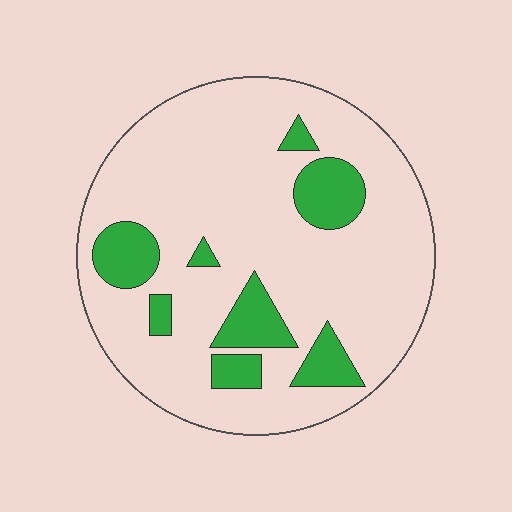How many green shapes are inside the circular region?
8.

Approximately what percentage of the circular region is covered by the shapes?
Approximately 20%.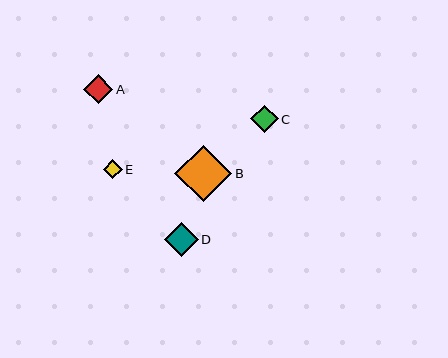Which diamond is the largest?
Diamond B is the largest with a size of approximately 57 pixels.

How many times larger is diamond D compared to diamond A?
Diamond D is approximately 1.2 times the size of diamond A.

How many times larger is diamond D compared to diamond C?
Diamond D is approximately 1.2 times the size of diamond C.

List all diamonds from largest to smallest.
From largest to smallest: B, D, A, C, E.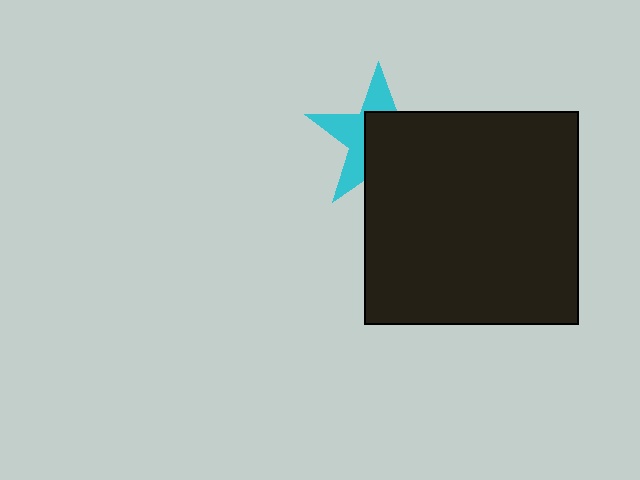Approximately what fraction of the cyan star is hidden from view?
Roughly 57% of the cyan star is hidden behind the black square.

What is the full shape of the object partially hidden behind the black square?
The partially hidden object is a cyan star.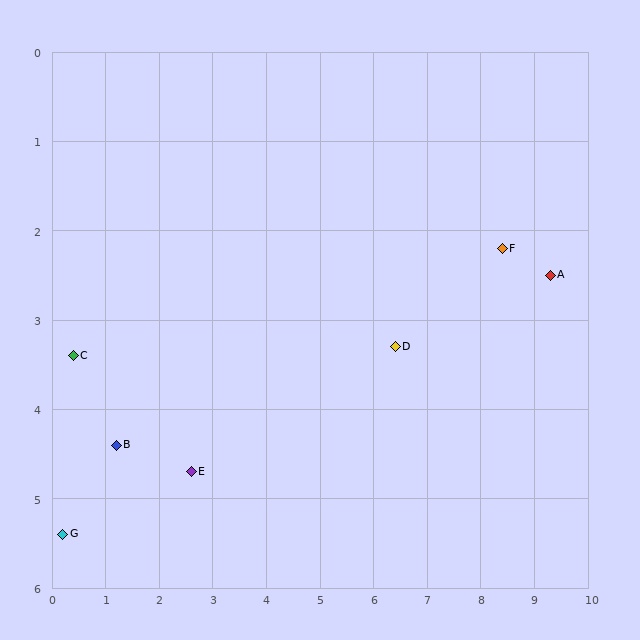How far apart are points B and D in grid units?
Points B and D are about 5.3 grid units apart.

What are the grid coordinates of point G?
Point G is at approximately (0.2, 5.4).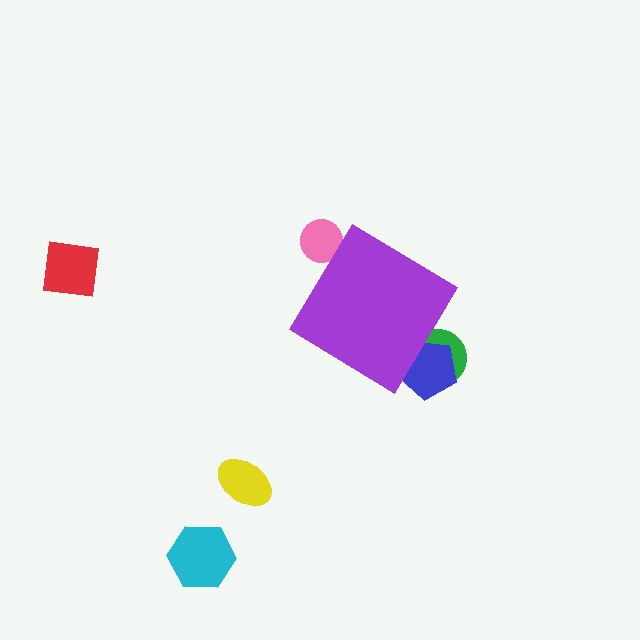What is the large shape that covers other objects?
A purple diamond.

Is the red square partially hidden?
No, the red square is fully visible.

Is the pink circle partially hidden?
Yes, the pink circle is partially hidden behind the purple diamond.